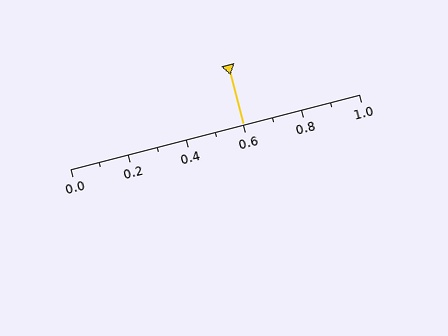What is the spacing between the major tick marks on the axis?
The major ticks are spaced 0.2 apart.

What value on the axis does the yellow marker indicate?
The marker indicates approximately 0.6.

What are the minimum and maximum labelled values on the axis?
The axis runs from 0.0 to 1.0.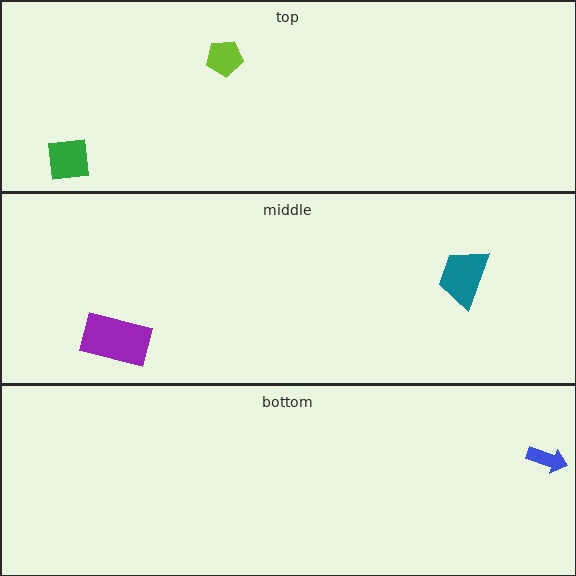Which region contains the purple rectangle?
The middle region.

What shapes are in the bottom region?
The blue arrow.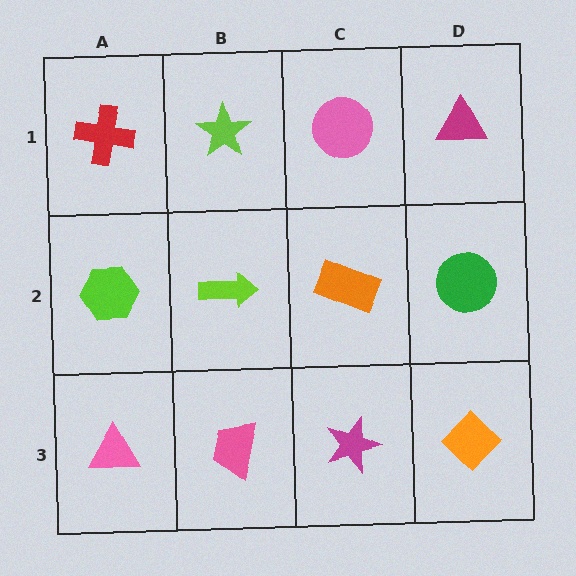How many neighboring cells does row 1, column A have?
2.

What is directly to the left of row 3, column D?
A magenta star.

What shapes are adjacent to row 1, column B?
A lime arrow (row 2, column B), a red cross (row 1, column A), a pink circle (row 1, column C).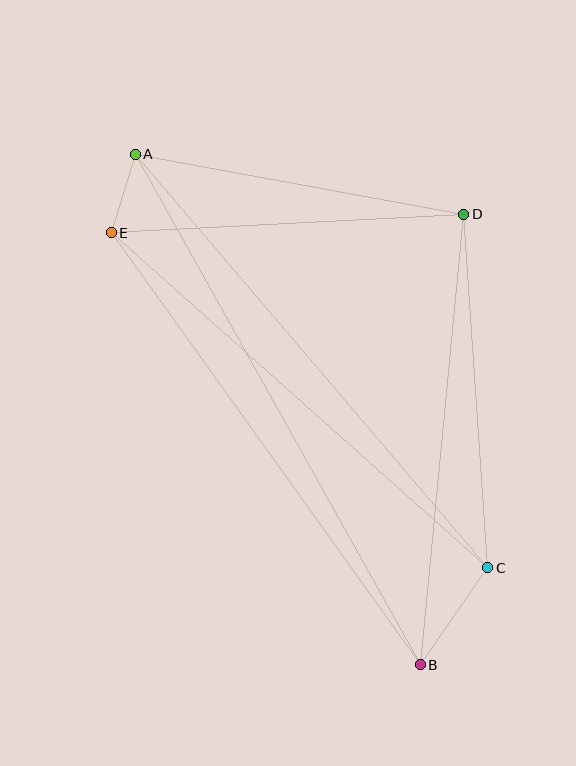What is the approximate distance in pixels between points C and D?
The distance between C and D is approximately 354 pixels.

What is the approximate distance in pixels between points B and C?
The distance between B and C is approximately 118 pixels.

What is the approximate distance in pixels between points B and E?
The distance between B and E is approximately 532 pixels.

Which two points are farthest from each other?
Points A and B are farthest from each other.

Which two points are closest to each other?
Points A and E are closest to each other.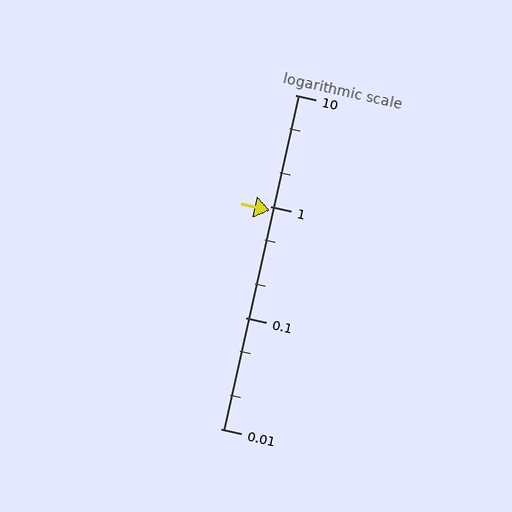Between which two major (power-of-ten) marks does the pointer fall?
The pointer is between 0.1 and 1.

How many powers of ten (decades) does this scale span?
The scale spans 3 decades, from 0.01 to 10.